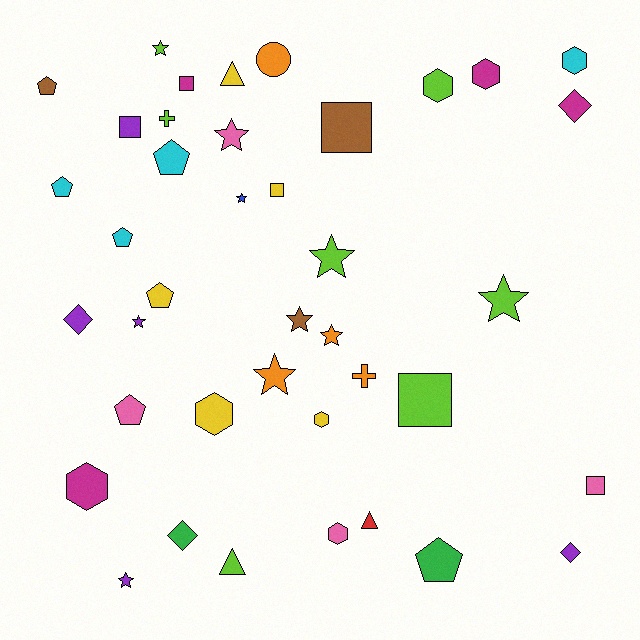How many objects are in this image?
There are 40 objects.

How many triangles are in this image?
There are 3 triangles.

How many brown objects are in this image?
There are 3 brown objects.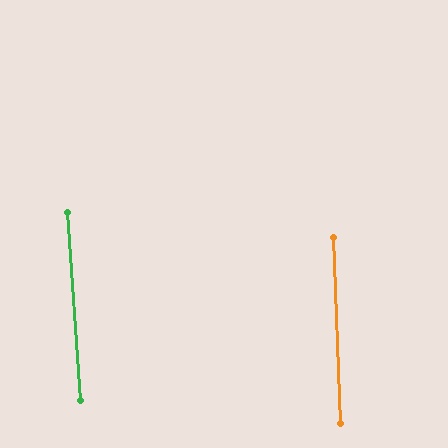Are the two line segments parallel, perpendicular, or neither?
Parallel — their directions differ by only 1.6°.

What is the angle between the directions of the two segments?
Approximately 2 degrees.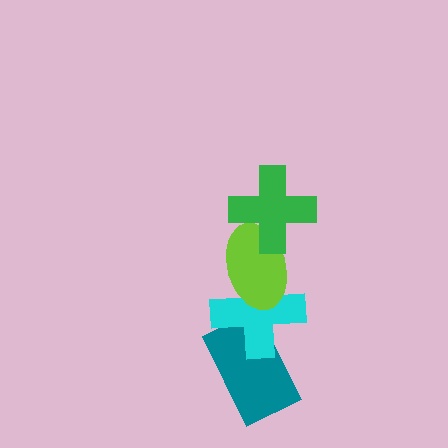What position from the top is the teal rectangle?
The teal rectangle is 4th from the top.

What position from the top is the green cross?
The green cross is 1st from the top.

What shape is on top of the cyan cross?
The lime ellipse is on top of the cyan cross.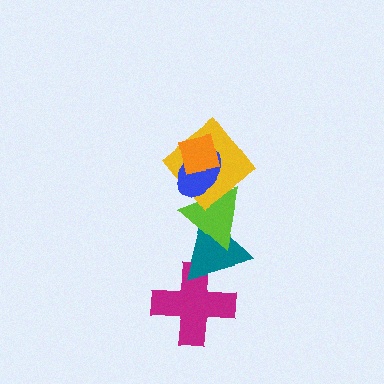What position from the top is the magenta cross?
The magenta cross is 6th from the top.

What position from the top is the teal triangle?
The teal triangle is 5th from the top.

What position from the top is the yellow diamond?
The yellow diamond is 3rd from the top.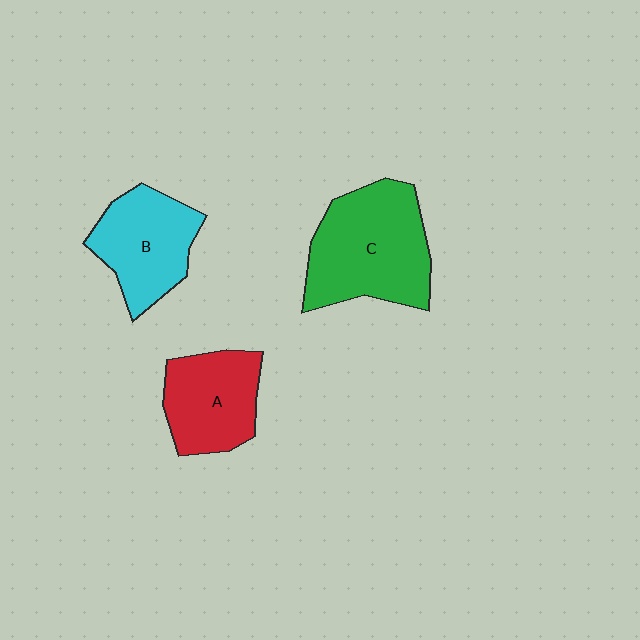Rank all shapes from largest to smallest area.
From largest to smallest: C (green), B (cyan), A (red).